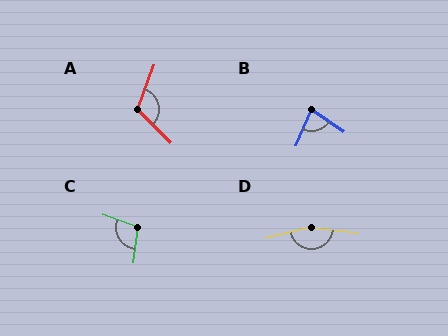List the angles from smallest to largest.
B (78°), C (103°), A (115°), D (159°).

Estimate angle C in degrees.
Approximately 103 degrees.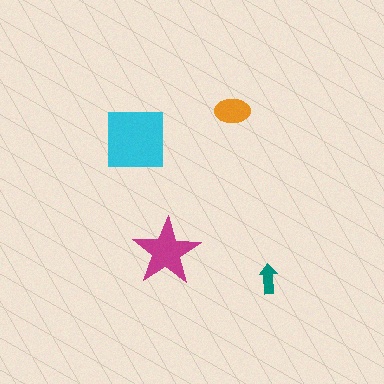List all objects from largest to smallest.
The cyan square, the magenta star, the orange ellipse, the teal arrow.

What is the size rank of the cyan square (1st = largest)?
1st.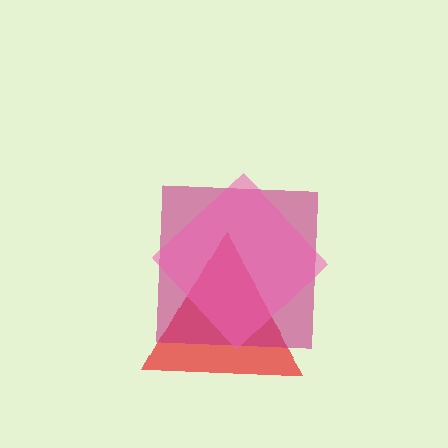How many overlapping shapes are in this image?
There are 3 overlapping shapes in the image.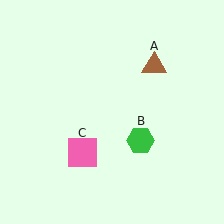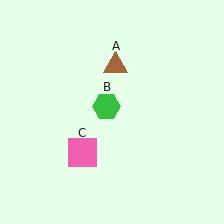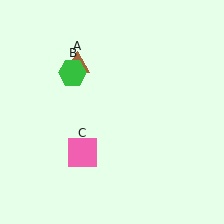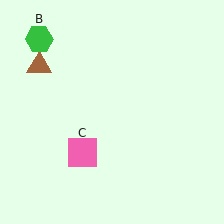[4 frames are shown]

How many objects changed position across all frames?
2 objects changed position: brown triangle (object A), green hexagon (object B).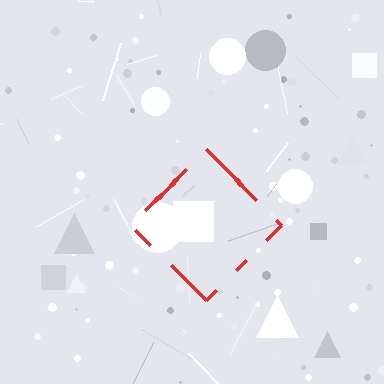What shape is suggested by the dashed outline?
The dashed outline suggests a diamond.